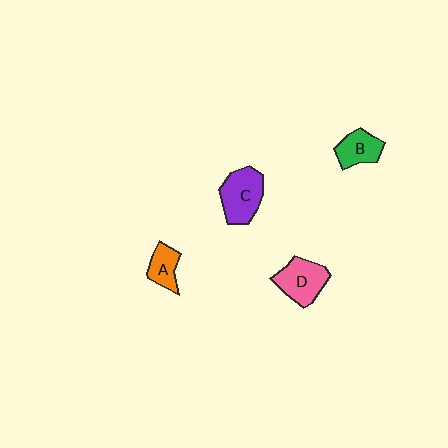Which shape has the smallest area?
Shape A (orange).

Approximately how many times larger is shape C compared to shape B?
Approximately 1.4 times.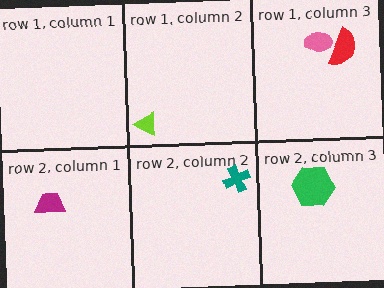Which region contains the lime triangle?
The row 1, column 2 region.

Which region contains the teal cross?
The row 2, column 2 region.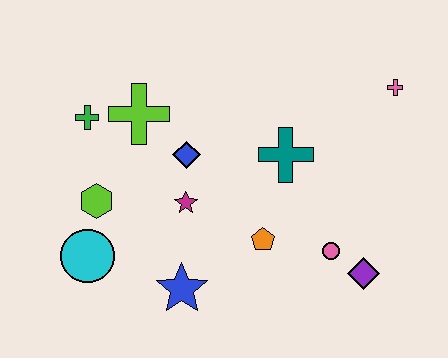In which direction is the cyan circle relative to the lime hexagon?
The cyan circle is below the lime hexagon.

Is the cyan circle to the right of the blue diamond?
No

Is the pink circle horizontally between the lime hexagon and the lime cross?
No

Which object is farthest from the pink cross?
The cyan circle is farthest from the pink cross.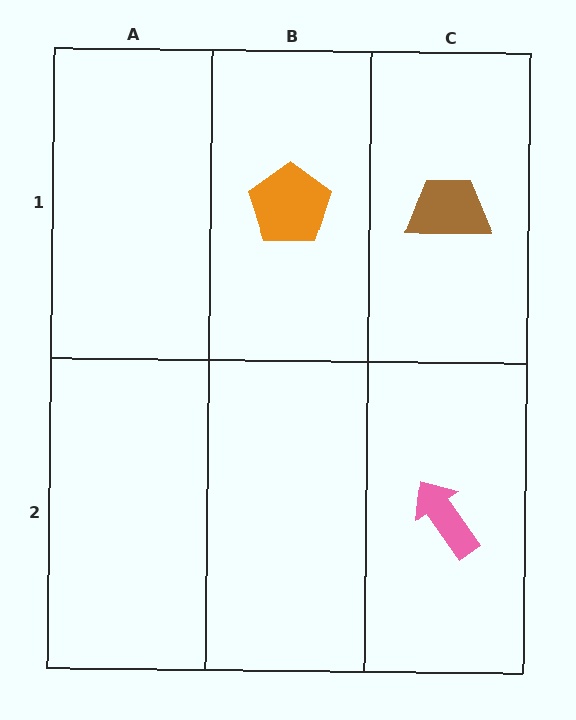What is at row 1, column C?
A brown trapezoid.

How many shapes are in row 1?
2 shapes.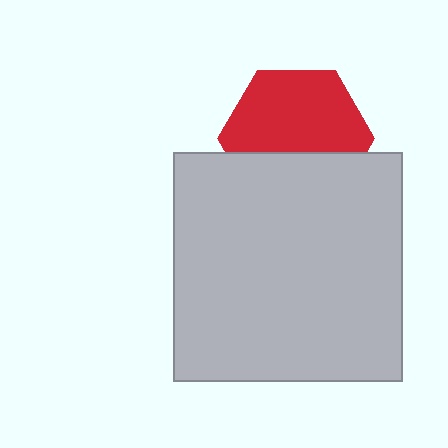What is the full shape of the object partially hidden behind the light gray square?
The partially hidden object is a red hexagon.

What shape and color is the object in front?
The object in front is a light gray square.